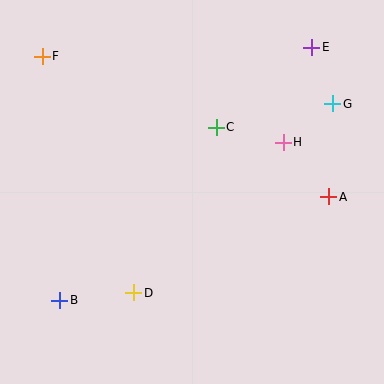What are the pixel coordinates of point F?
Point F is at (42, 56).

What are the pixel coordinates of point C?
Point C is at (216, 127).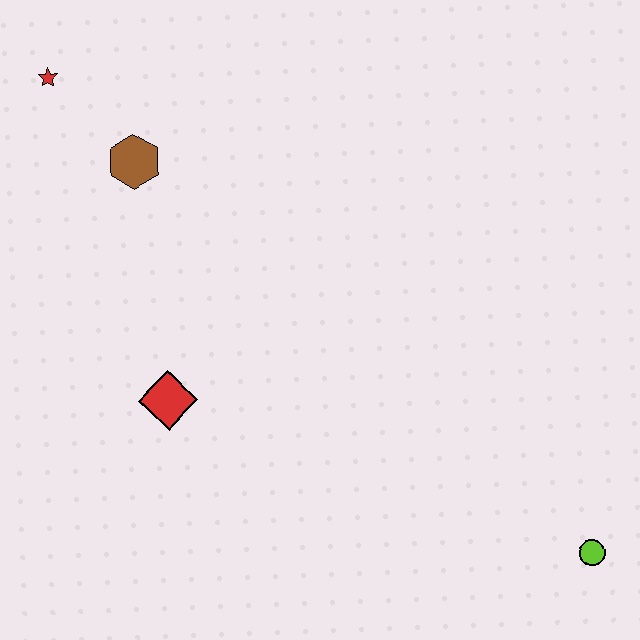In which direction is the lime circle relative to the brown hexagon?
The lime circle is to the right of the brown hexagon.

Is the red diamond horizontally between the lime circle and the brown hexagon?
Yes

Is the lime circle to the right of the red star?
Yes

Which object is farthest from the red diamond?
The lime circle is farthest from the red diamond.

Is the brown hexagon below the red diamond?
No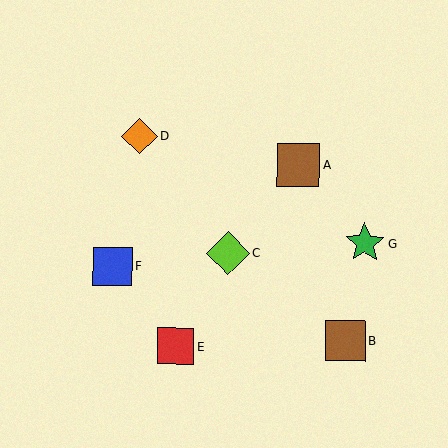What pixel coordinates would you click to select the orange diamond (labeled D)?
Click at (139, 136) to select the orange diamond D.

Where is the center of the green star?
The center of the green star is at (365, 243).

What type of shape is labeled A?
Shape A is a brown square.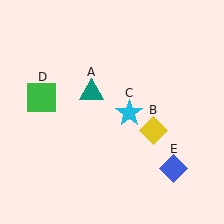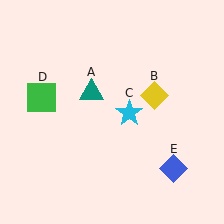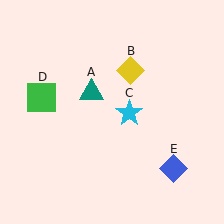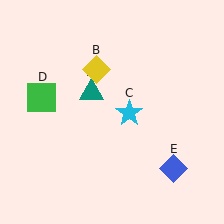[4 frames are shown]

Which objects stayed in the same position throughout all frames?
Teal triangle (object A) and cyan star (object C) and green square (object D) and blue diamond (object E) remained stationary.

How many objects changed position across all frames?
1 object changed position: yellow diamond (object B).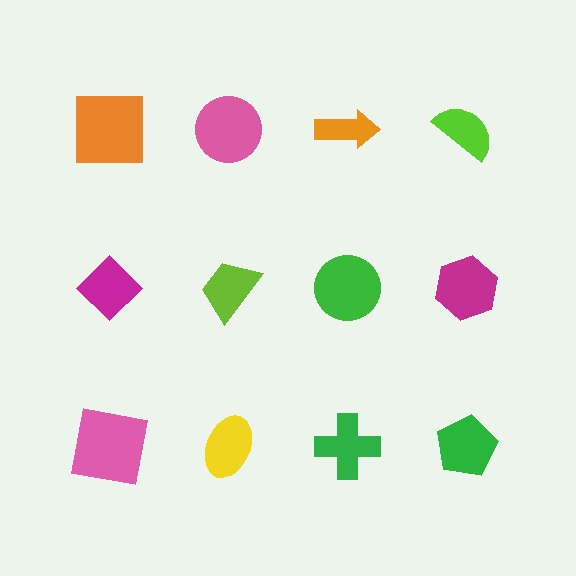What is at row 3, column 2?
A yellow ellipse.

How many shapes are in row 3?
4 shapes.